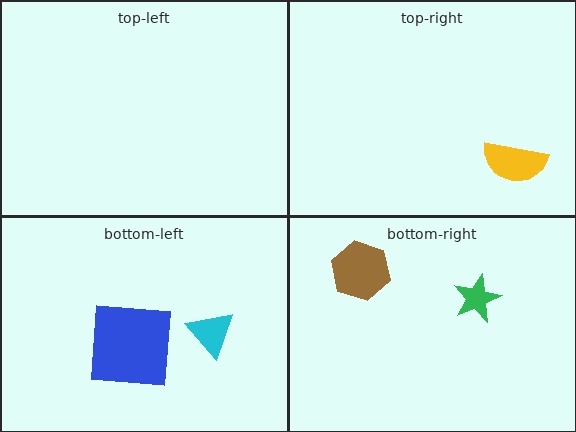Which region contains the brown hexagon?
The bottom-right region.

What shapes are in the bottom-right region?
The green star, the brown hexagon.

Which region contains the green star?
The bottom-right region.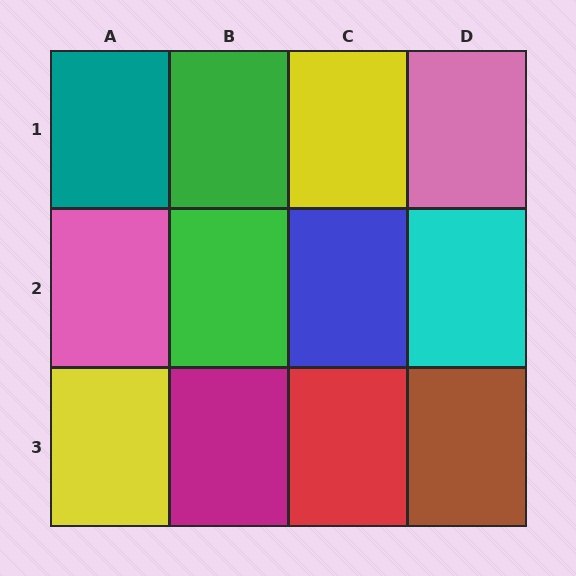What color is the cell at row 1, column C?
Yellow.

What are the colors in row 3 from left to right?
Yellow, magenta, red, brown.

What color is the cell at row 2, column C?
Blue.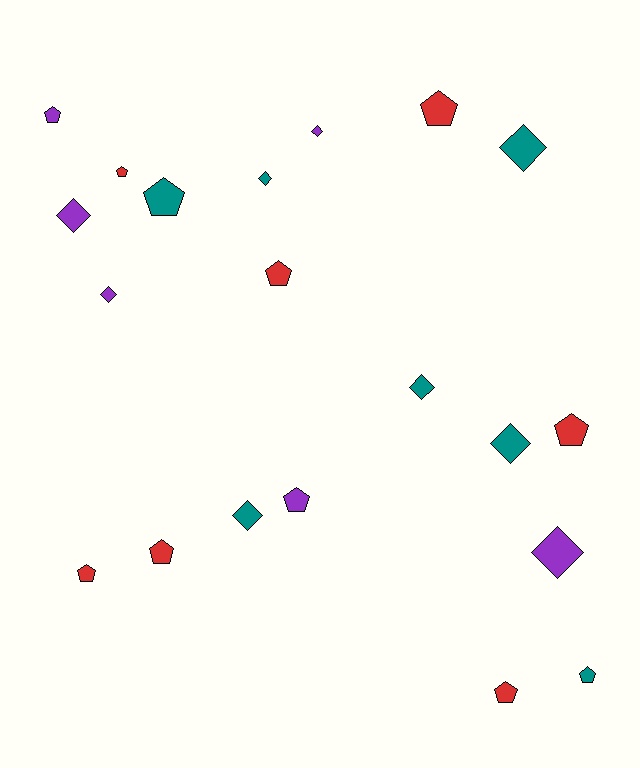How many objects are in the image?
There are 20 objects.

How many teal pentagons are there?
There are 2 teal pentagons.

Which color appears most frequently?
Red, with 7 objects.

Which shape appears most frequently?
Pentagon, with 11 objects.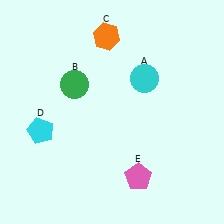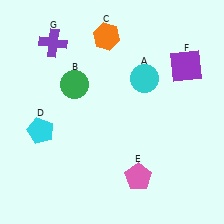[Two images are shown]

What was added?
A purple square (F), a purple cross (G) were added in Image 2.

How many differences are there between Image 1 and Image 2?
There are 2 differences between the two images.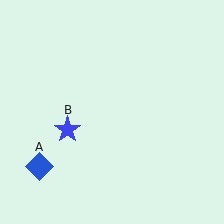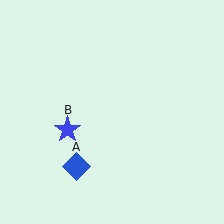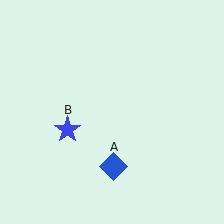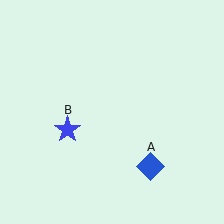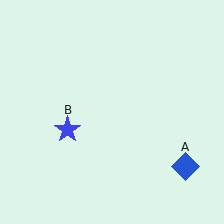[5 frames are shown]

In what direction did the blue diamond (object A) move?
The blue diamond (object A) moved right.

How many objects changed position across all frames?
1 object changed position: blue diamond (object A).